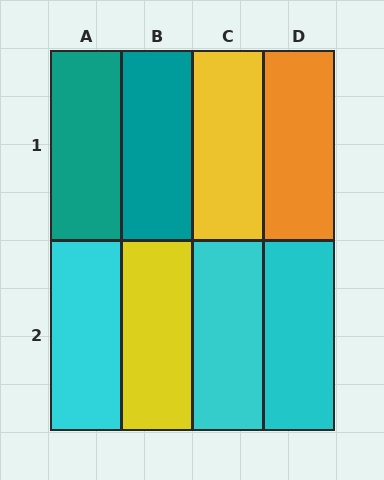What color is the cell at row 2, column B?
Yellow.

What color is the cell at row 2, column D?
Cyan.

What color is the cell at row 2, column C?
Cyan.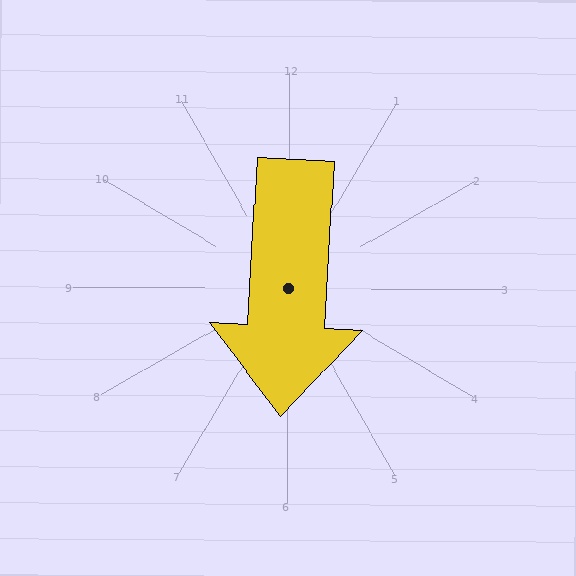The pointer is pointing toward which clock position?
Roughly 6 o'clock.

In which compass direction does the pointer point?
South.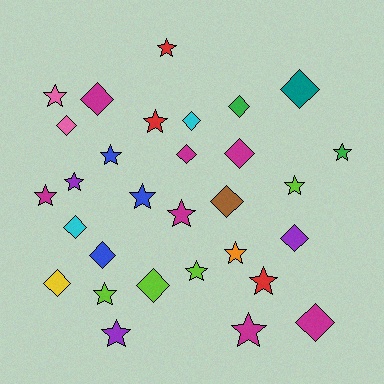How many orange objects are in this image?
There is 1 orange object.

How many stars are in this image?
There are 16 stars.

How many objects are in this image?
There are 30 objects.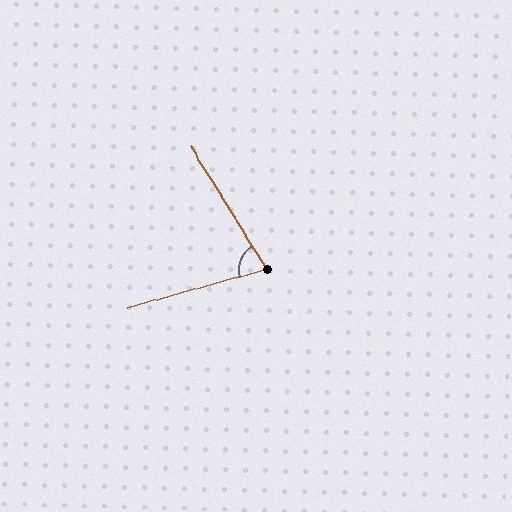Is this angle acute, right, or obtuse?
It is acute.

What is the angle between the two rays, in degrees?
Approximately 74 degrees.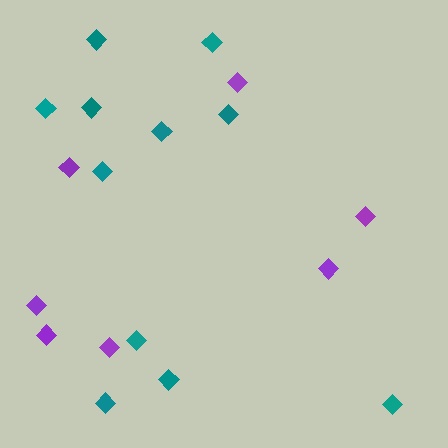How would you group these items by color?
There are 2 groups: one group of teal diamonds (11) and one group of purple diamonds (7).